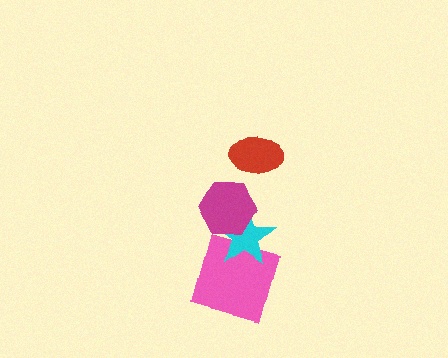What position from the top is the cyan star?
The cyan star is 3rd from the top.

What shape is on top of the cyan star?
The magenta hexagon is on top of the cyan star.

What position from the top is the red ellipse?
The red ellipse is 1st from the top.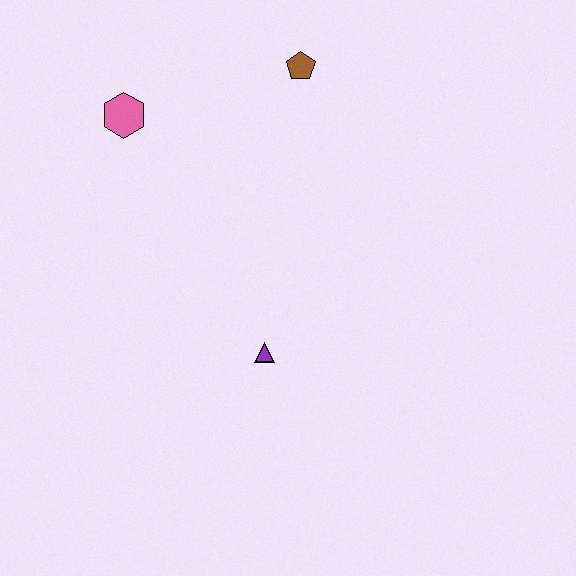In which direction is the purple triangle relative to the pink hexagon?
The purple triangle is below the pink hexagon.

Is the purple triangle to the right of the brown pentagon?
No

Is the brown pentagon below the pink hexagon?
No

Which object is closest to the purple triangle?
The pink hexagon is closest to the purple triangle.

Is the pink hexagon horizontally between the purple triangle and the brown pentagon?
No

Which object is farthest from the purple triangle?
The brown pentagon is farthest from the purple triangle.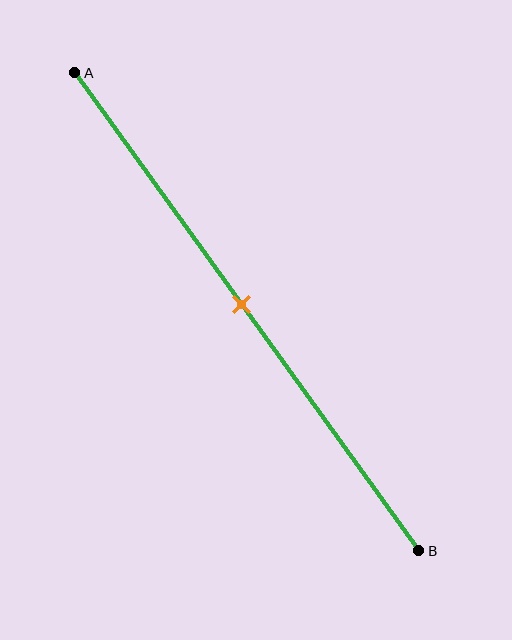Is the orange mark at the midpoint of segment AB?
Yes, the mark is approximately at the midpoint.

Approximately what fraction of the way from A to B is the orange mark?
The orange mark is approximately 50% of the way from A to B.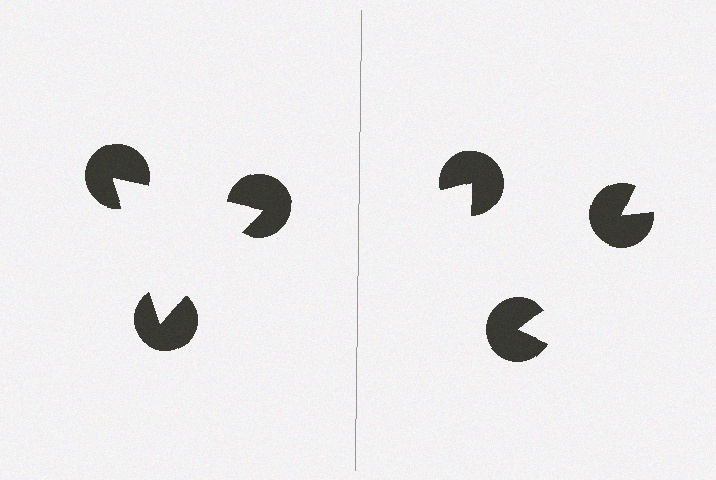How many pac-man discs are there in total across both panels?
6 — 3 on each side.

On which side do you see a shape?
An illusory triangle appears on the left side. On the right side the wedge cuts are rotated, so no coherent shape forms.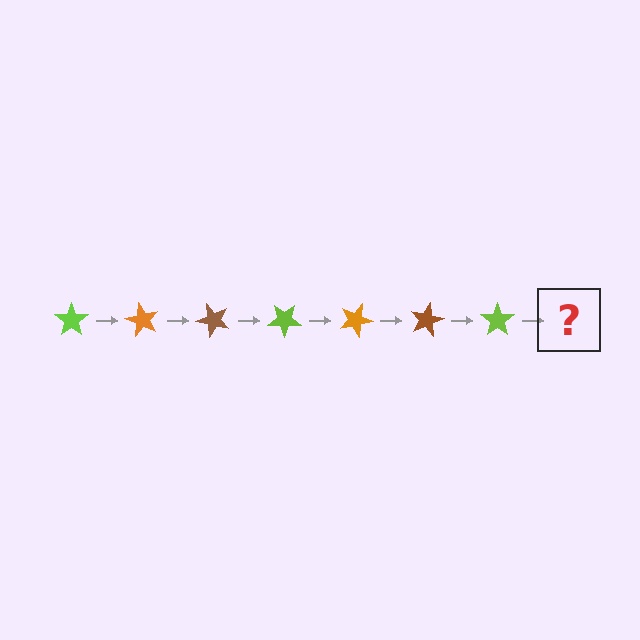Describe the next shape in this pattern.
It should be an orange star, rotated 420 degrees from the start.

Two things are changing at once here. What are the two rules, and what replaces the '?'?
The two rules are that it rotates 60 degrees each step and the color cycles through lime, orange, and brown. The '?' should be an orange star, rotated 420 degrees from the start.